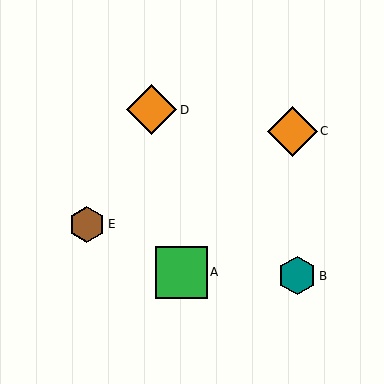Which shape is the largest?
The green square (labeled A) is the largest.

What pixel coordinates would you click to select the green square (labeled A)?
Click at (181, 272) to select the green square A.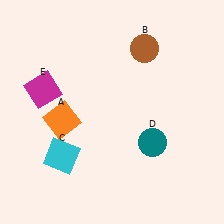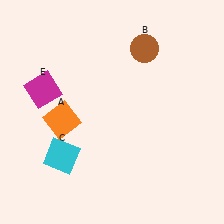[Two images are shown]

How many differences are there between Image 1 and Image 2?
There is 1 difference between the two images.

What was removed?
The teal circle (D) was removed in Image 2.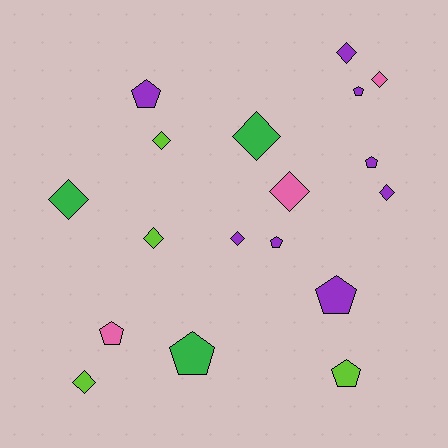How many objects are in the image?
There are 18 objects.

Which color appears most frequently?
Purple, with 8 objects.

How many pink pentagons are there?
There is 1 pink pentagon.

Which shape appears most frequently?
Diamond, with 10 objects.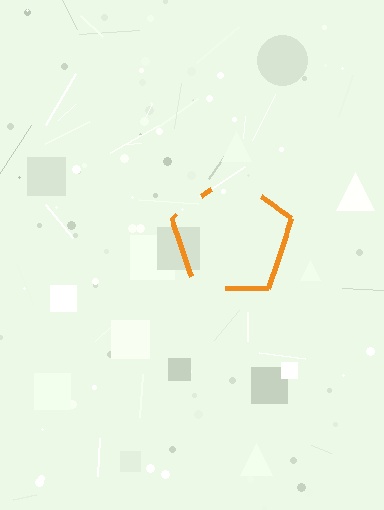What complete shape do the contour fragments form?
The contour fragments form a pentagon.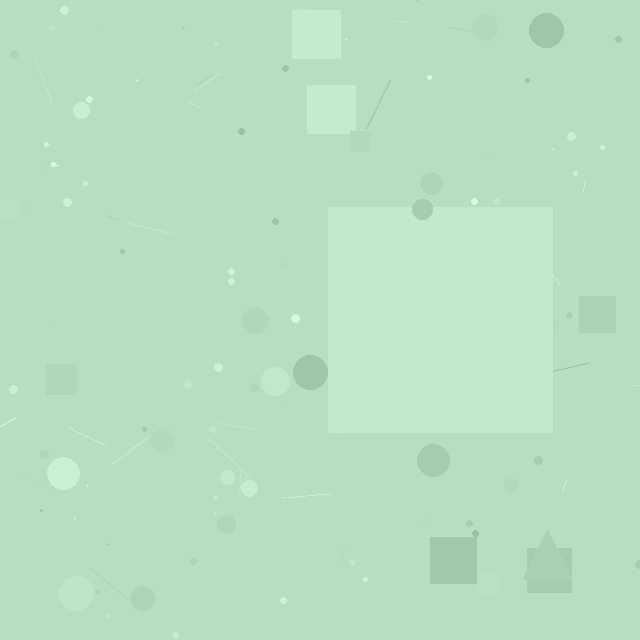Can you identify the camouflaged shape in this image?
The camouflaged shape is a square.